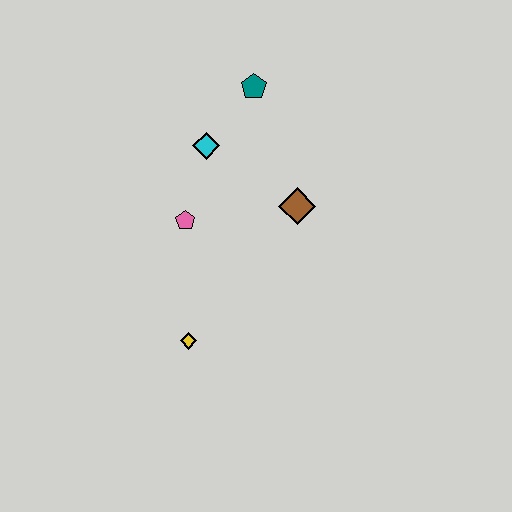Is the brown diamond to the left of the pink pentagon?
No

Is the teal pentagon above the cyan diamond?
Yes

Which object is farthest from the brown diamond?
The yellow diamond is farthest from the brown diamond.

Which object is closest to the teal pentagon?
The cyan diamond is closest to the teal pentagon.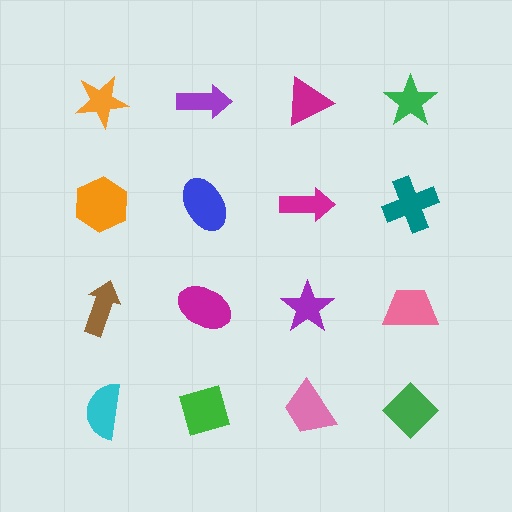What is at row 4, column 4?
A green diamond.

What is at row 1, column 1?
An orange star.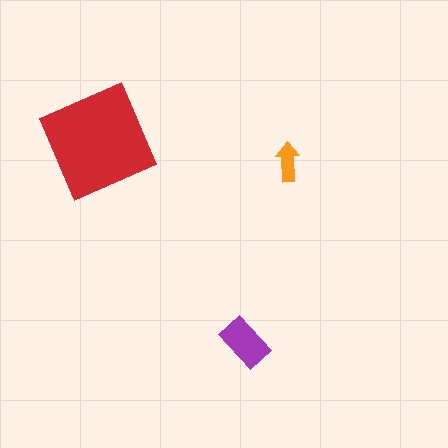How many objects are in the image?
There are 3 objects in the image.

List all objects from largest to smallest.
The red square, the purple rectangle, the orange arrow.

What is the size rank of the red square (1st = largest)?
1st.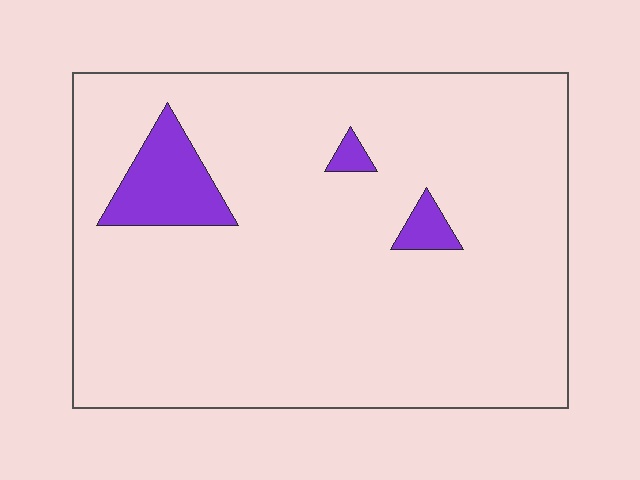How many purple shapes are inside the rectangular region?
3.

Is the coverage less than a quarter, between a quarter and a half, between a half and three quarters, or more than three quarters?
Less than a quarter.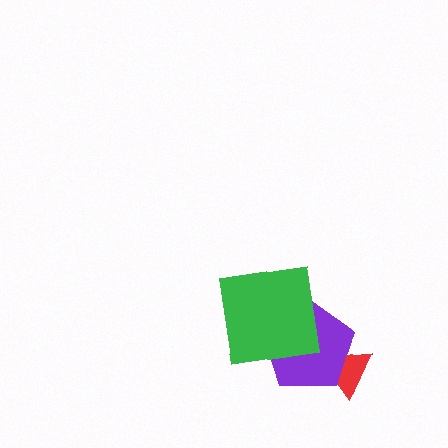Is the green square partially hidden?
No, no other shape covers it.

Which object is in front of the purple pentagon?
The green square is in front of the purple pentagon.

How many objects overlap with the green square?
1 object overlaps with the green square.